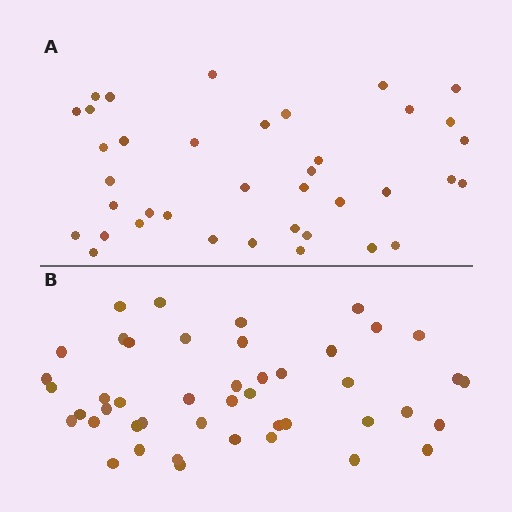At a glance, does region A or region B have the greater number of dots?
Region B (the bottom region) has more dots.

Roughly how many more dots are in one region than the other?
Region B has roughly 8 or so more dots than region A.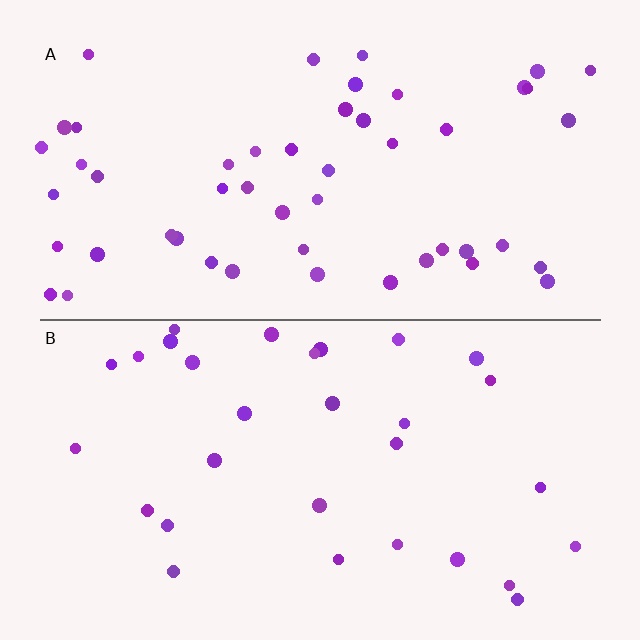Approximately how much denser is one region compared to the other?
Approximately 1.6× — region A over region B.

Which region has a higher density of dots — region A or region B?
A (the top).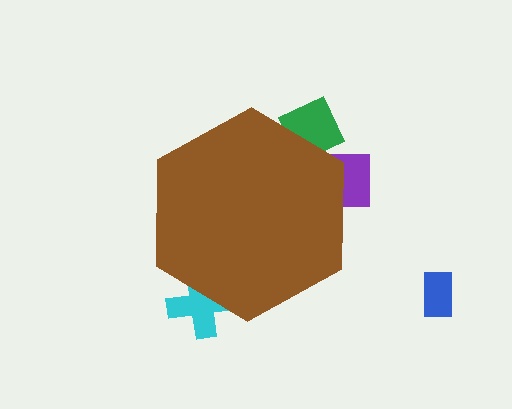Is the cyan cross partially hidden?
Yes, the cyan cross is partially hidden behind the brown hexagon.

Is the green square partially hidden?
Yes, the green square is partially hidden behind the brown hexagon.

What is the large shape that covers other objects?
A brown hexagon.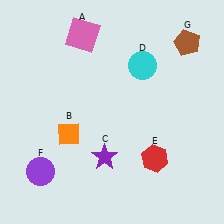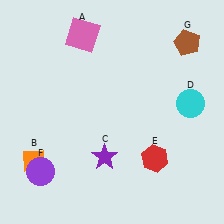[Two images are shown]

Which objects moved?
The objects that moved are: the orange diamond (B), the cyan circle (D).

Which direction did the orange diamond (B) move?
The orange diamond (B) moved left.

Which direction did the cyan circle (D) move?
The cyan circle (D) moved right.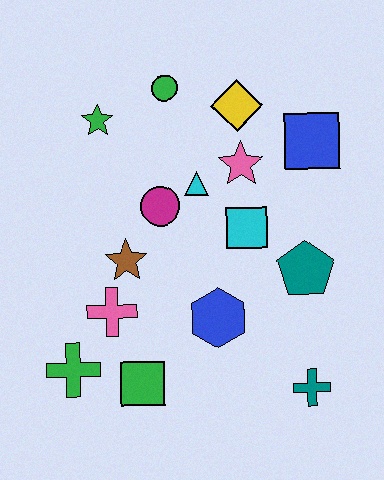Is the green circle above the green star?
Yes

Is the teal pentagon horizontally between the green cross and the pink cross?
No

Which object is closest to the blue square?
The pink star is closest to the blue square.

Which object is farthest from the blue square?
The green cross is farthest from the blue square.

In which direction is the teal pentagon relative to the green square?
The teal pentagon is to the right of the green square.